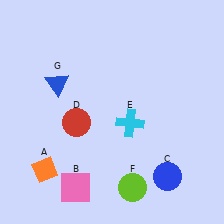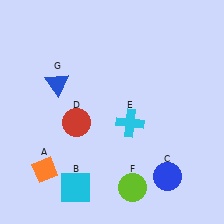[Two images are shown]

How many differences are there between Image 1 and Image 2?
There is 1 difference between the two images.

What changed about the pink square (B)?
In Image 1, B is pink. In Image 2, it changed to cyan.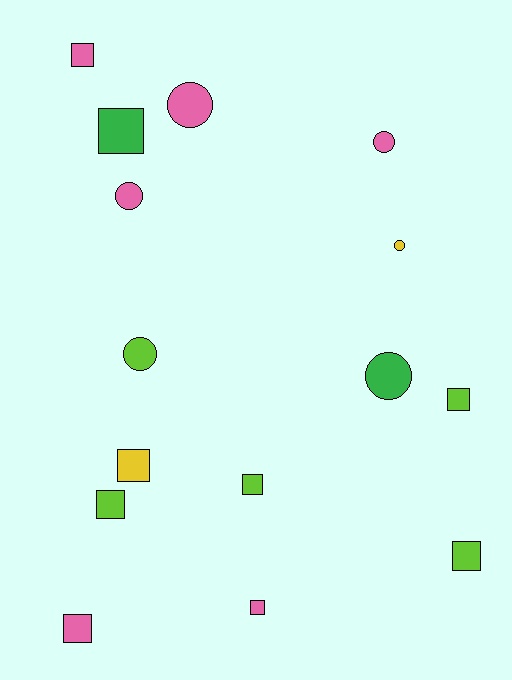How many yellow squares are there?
There is 1 yellow square.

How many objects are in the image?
There are 15 objects.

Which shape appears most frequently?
Square, with 9 objects.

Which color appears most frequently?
Pink, with 6 objects.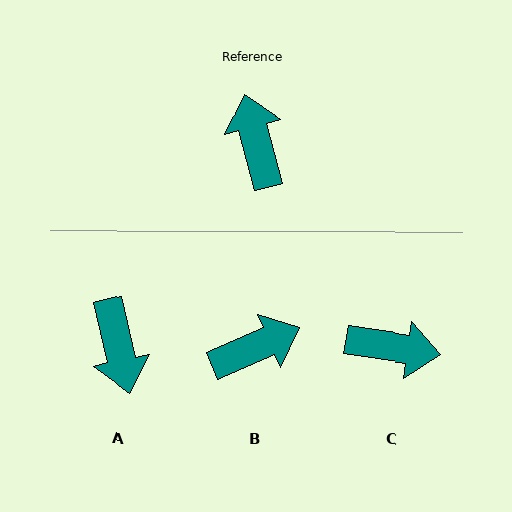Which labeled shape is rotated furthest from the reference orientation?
A, about 178 degrees away.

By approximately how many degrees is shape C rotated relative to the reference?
Approximately 113 degrees clockwise.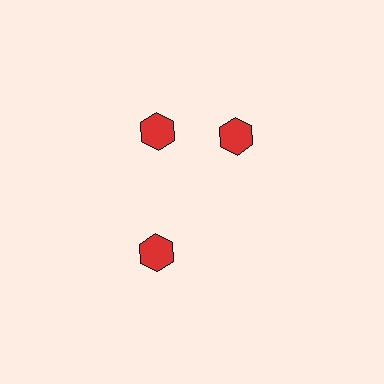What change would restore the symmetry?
The symmetry would be restored by rotating it back into even spacing with its neighbors so that all 3 hexagons sit at equal angles and equal distance from the center.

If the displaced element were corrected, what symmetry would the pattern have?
It would have 3-fold rotational symmetry — the pattern would map onto itself every 120 degrees.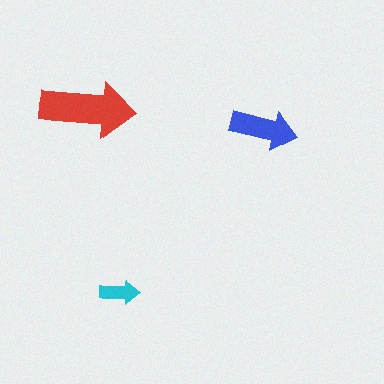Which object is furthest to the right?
The blue arrow is rightmost.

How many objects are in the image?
There are 3 objects in the image.